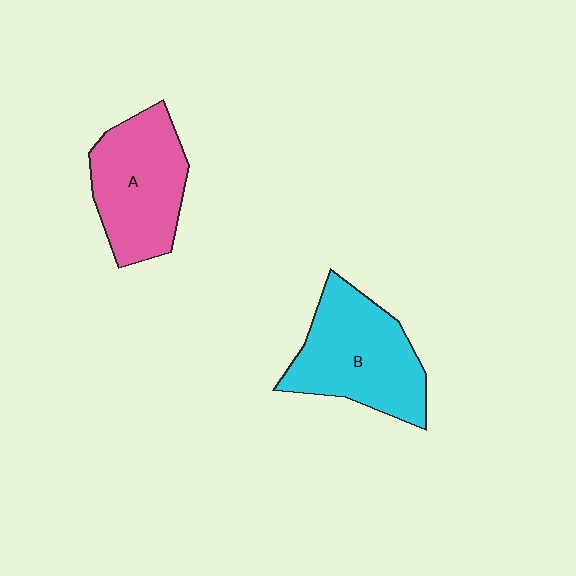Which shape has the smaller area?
Shape A (pink).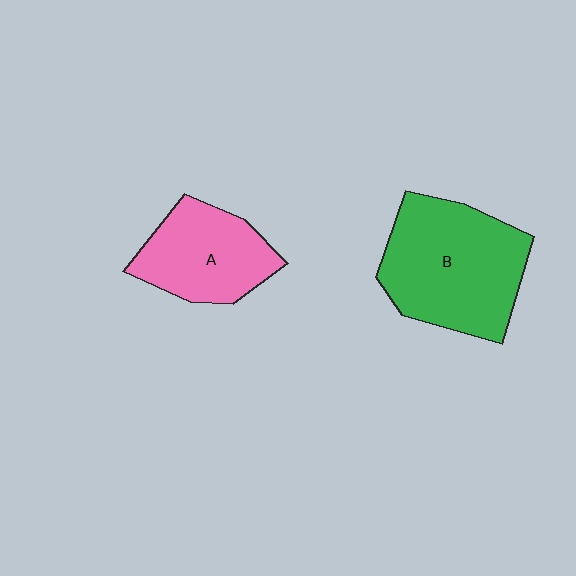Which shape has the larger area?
Shape B (green).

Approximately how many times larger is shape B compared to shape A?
Approximately 1.5 times.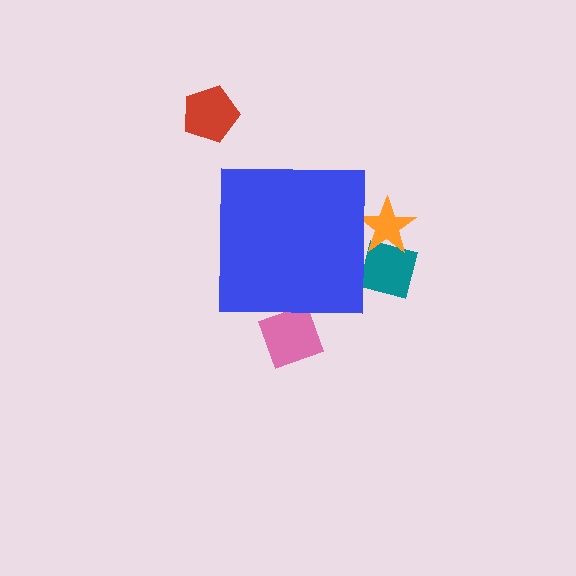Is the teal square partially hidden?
Yes, the teal square is partially hidden behind the blue square.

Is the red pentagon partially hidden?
No, the red pentagon is fully visible.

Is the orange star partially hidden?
Yes, the orange star is partially hidden behind the blue square.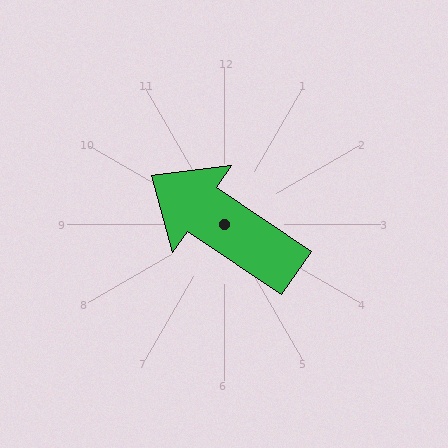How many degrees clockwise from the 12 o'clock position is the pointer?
Approximately 304 degrees.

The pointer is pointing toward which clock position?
Roughly 10 o'clock.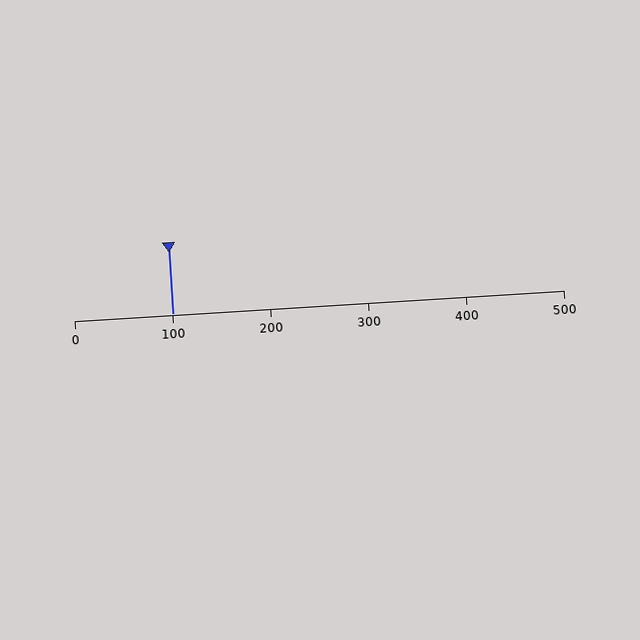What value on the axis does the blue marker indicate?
The marker indicates approximately 100.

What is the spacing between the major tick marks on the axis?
The major ticks are spaced 100 apart.